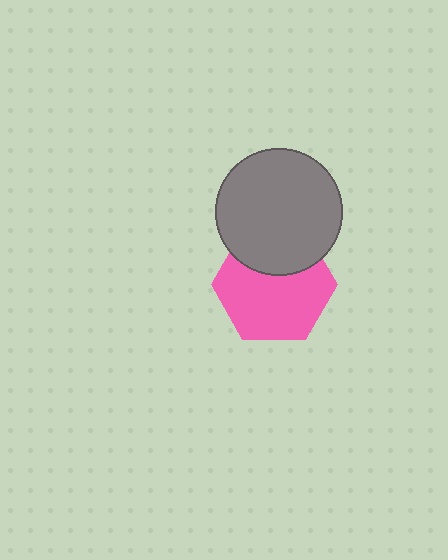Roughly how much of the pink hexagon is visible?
Most of it is visible (roughly 68%).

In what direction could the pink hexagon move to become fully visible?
The pink hexagon could move down. That would shift it out from behind the gray circle entirely.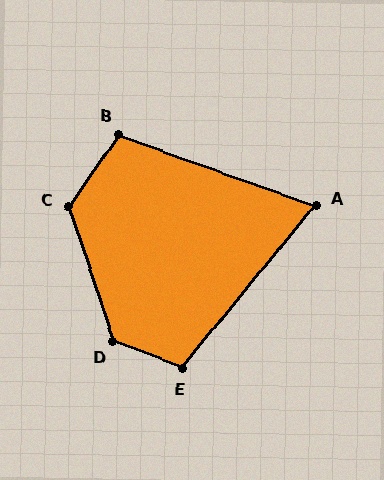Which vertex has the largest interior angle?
D, at approximately 130 degrees.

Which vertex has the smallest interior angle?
A, at approximately 70 degrees.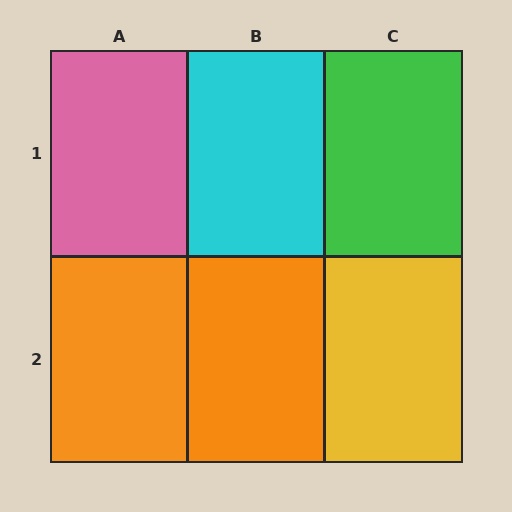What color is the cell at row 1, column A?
Pink.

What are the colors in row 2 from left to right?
Orange, orange, yellow.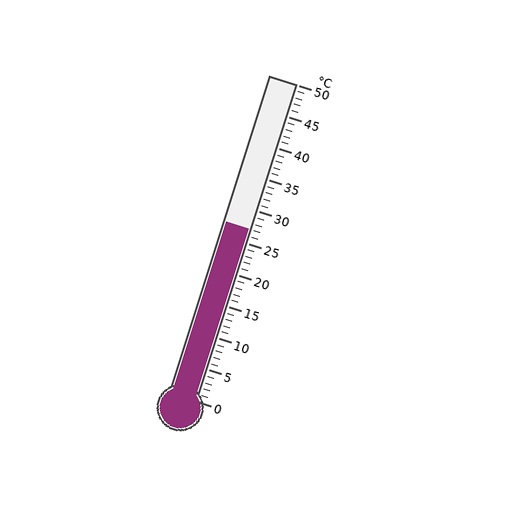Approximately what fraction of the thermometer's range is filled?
The thermometer is filled to approximately 55% of its range.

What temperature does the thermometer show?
The thermometer shows approximately 27°C.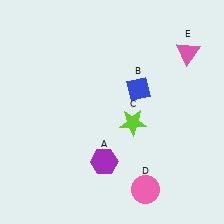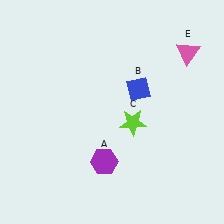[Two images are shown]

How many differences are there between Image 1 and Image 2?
There is 1 difference between the two images.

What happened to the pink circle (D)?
The pink circle (D) was removed in Image 2. It was in the bottom-right area of Image 1.